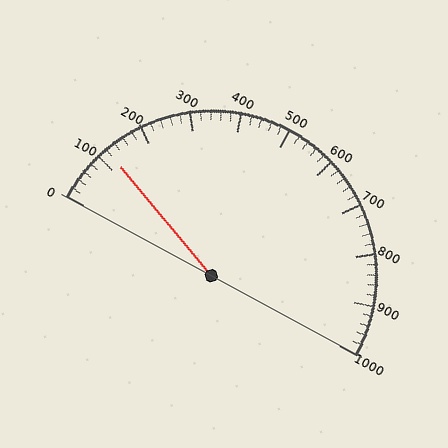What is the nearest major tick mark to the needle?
The nearest major tick mark is 100.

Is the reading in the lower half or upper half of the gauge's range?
The reading is in the lower half of the range (0 to 1000).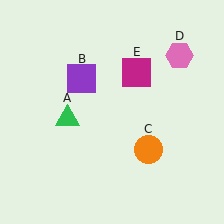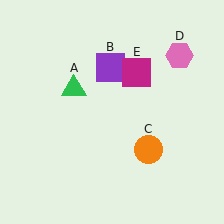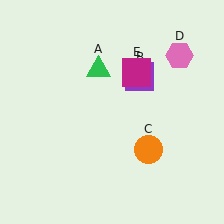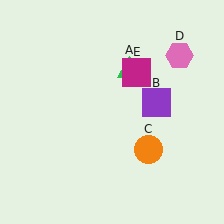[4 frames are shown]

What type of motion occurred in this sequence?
The green triangle (object A), purple square (object B) rotated clockwise around the center of the scene.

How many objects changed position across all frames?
2 objects changed position: green triangle (object A), purple square (object B).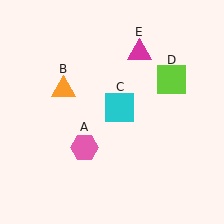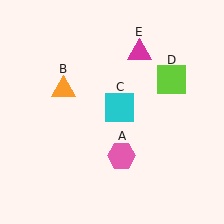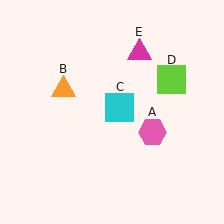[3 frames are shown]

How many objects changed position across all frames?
1 object changed position: pink hexagon (object A).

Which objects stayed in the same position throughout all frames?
Orange triangle (object B) and cyan square (object C) and lime square (object D) and magenta triangle (object E) remained stationary.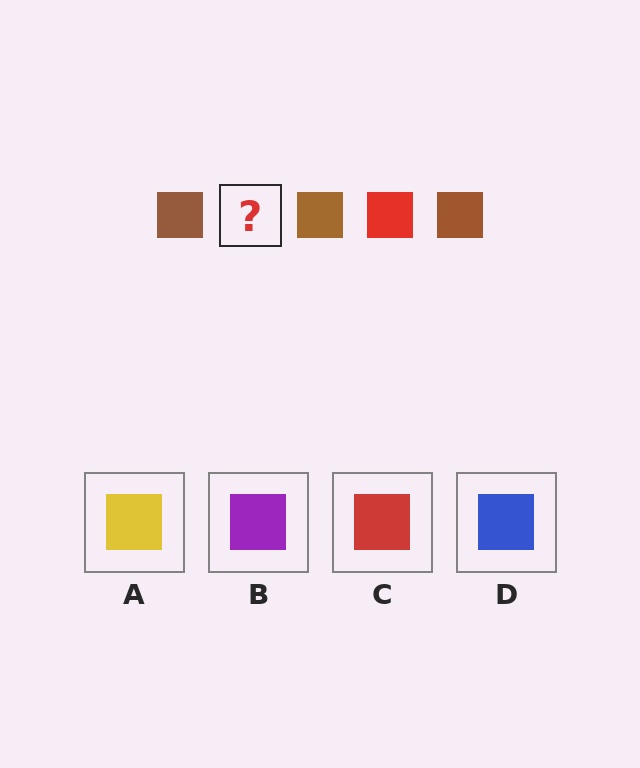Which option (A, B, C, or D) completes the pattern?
C.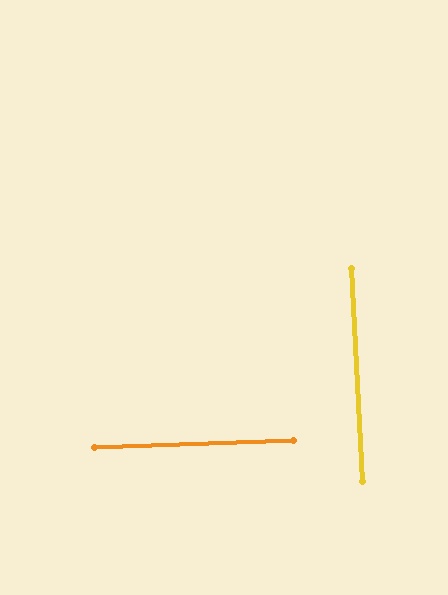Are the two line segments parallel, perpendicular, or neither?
Perpendicular — they meet at approximately 89°.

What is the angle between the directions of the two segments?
Approximately 89 degrees.